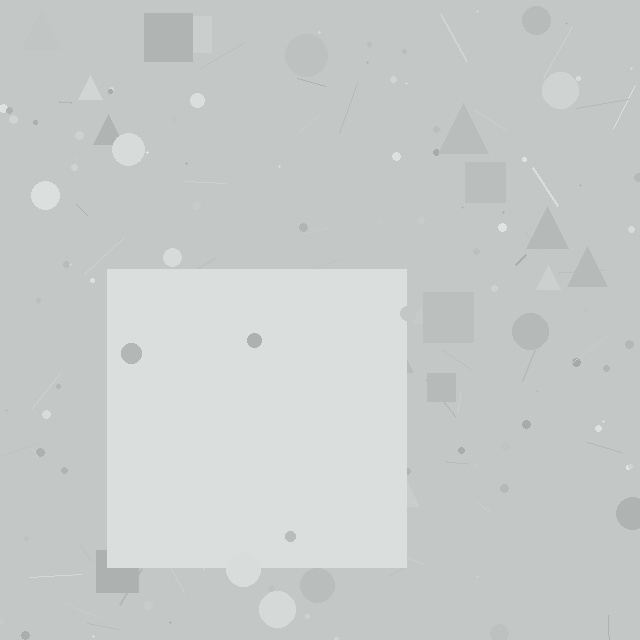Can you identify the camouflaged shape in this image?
The camouflaged shape is a square.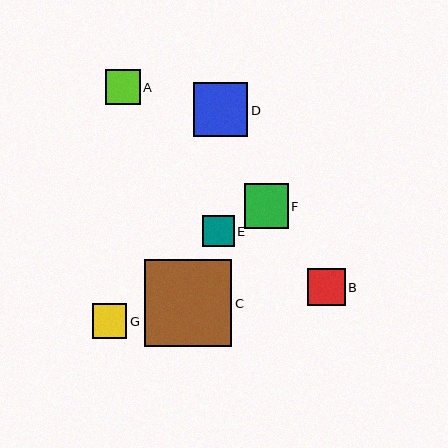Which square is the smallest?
Square E is the smallest with a size of approximately 31 pixels.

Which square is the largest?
Square C is the largest with a size of approximately 87 pixels.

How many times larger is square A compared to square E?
Square A is approximately 1.1 times the size of square E.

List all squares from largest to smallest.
From largest to smallest: C, D, F, B, A, G, E.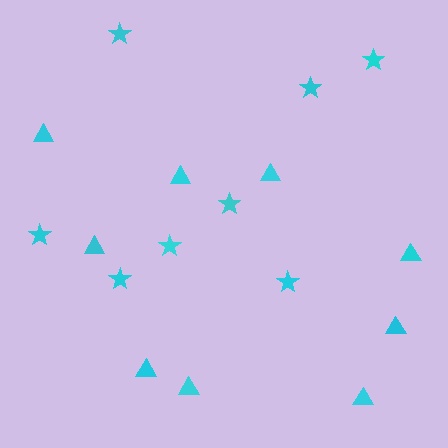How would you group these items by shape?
There are 2 groups: one group of triangles (9) and one group of stars (8).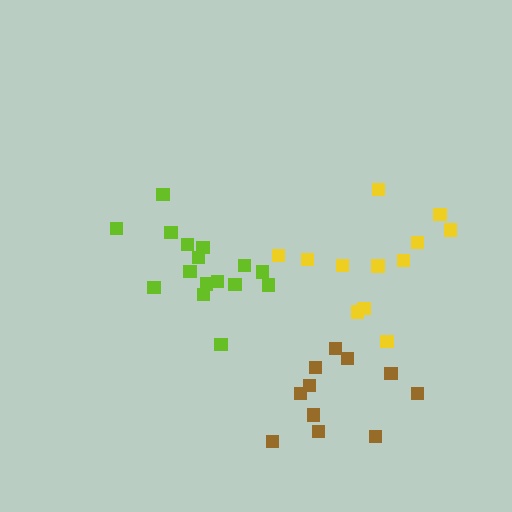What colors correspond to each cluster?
The clusters are colored: brown, yellow, lime.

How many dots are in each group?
Group 1: 11 dots, Group 2: 12 dots, Group 3: 16 dots (39 total).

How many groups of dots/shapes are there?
There are 3 groups.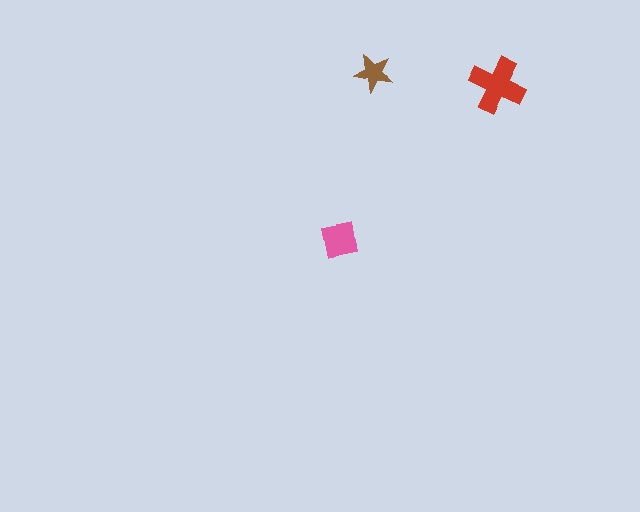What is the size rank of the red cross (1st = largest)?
1st.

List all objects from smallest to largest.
The brown star, the pink square, the red cross.